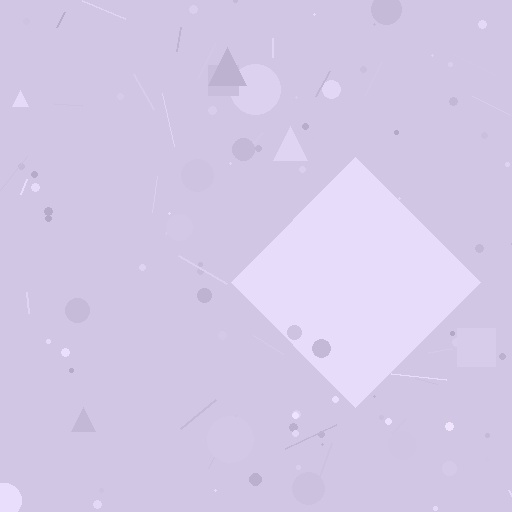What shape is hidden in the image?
A diamond is hidden in the image.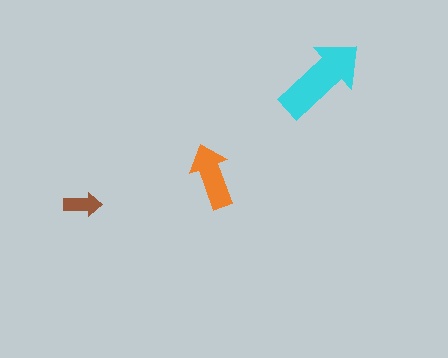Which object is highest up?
The cyan arrow is topmost.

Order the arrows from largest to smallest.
the cyan one, the orange one, the brown one.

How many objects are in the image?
There are 3 objects in the image.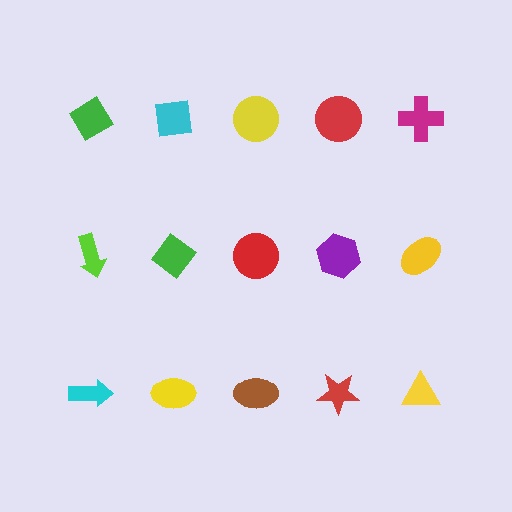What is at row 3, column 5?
A yellow triangle.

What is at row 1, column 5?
A magenta cross.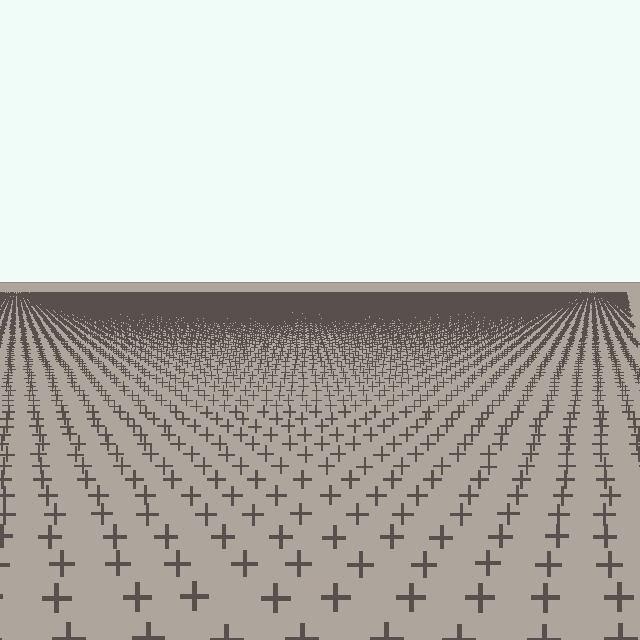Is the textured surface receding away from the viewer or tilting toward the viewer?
The surface is receding away from the viewer. Texture elements get smaller and denser toward the top.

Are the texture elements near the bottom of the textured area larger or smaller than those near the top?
Larger. Near the bottom, elements are closer to the viewer and appear at a bigger on-screen size.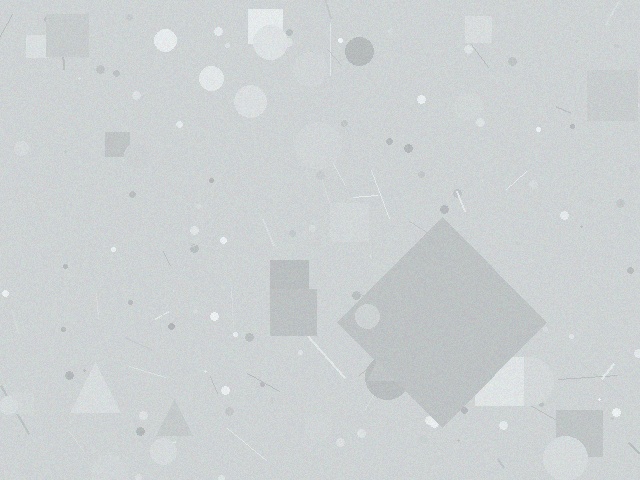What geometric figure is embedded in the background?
A diamond is embedded in the background.